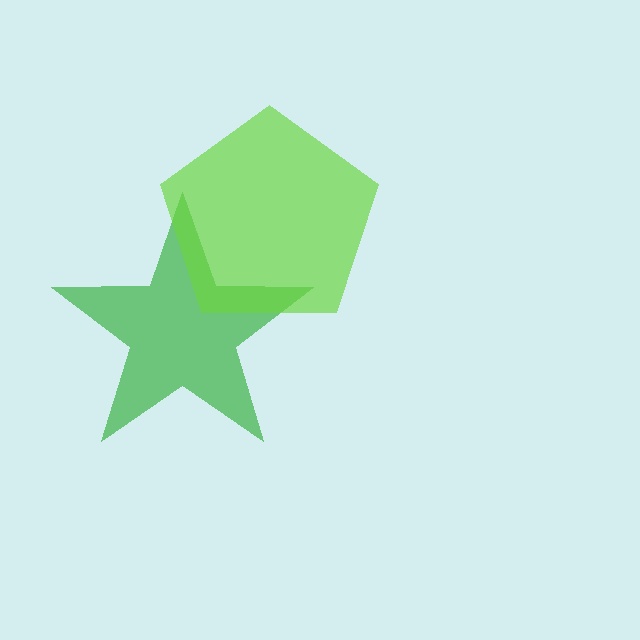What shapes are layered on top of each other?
The layered shapes are: a green star, a lime pentagon.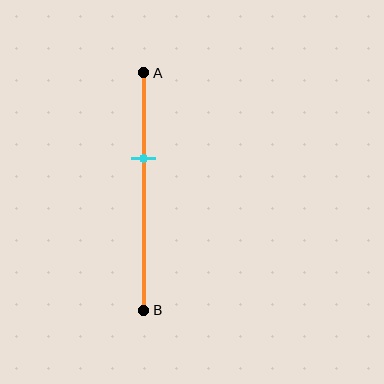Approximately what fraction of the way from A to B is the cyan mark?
The cyan mark is approximately 35% of the way from A to B.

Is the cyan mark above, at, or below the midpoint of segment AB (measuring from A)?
The cyan mark is above the midpoint of segment AB.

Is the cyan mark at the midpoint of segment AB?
No, the mark is at about 35% from A, not at the 50% midpoint.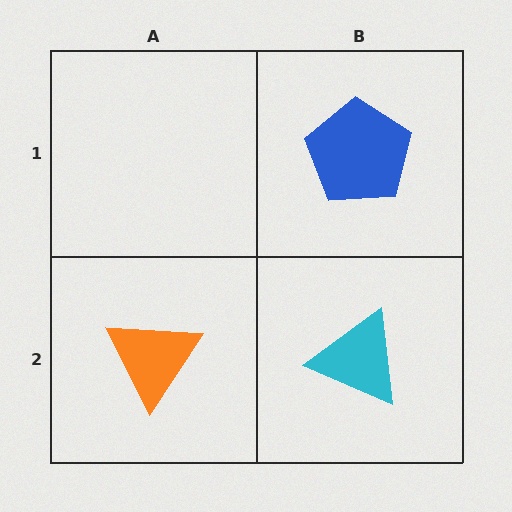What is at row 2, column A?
An orange triangle.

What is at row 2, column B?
A cyan triangle.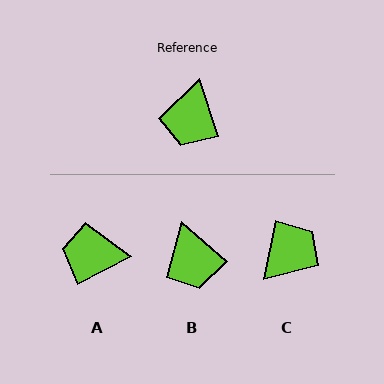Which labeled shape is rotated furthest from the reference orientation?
C, about 150 degrees away.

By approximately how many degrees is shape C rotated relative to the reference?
Approximately 150 degrees counter-clockwise.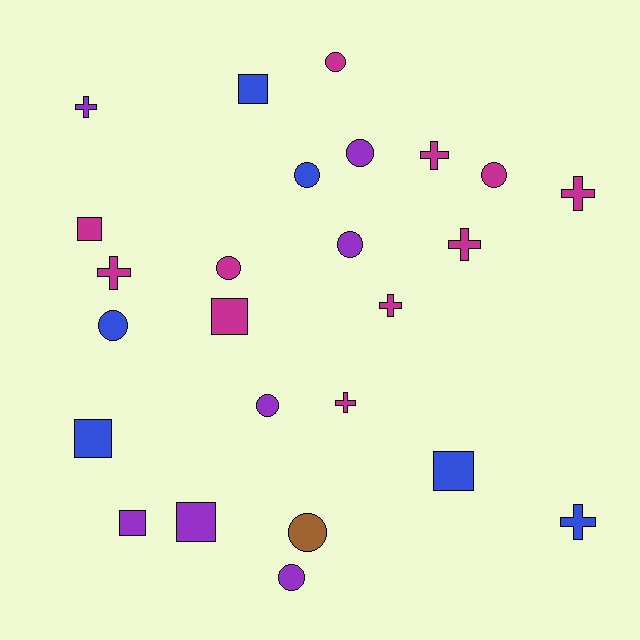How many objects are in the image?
There are 25 objects.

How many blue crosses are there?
There is 1 blue cross.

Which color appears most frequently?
Magenta, with 11 objects.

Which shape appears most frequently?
Circle, with 10 objects.